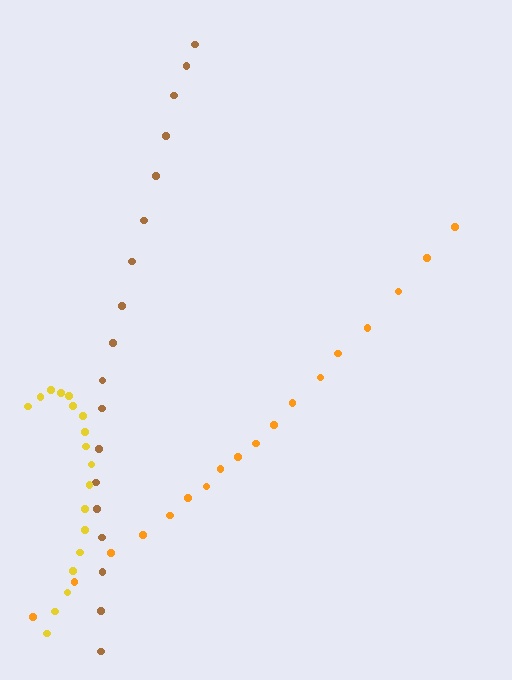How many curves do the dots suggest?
There are 3 distinct paths.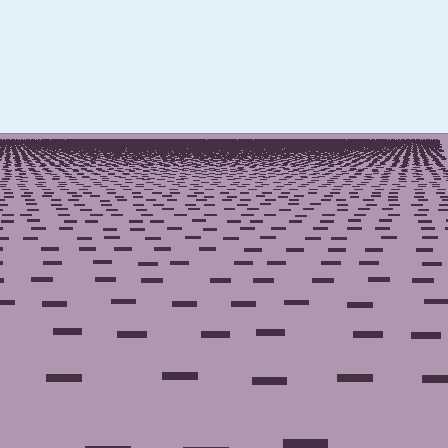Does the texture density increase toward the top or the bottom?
Density increases toward the top.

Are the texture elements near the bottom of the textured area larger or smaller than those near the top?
Larger. Near the bottom, elements are closer to the viewer and appear at a bigger on-screen size.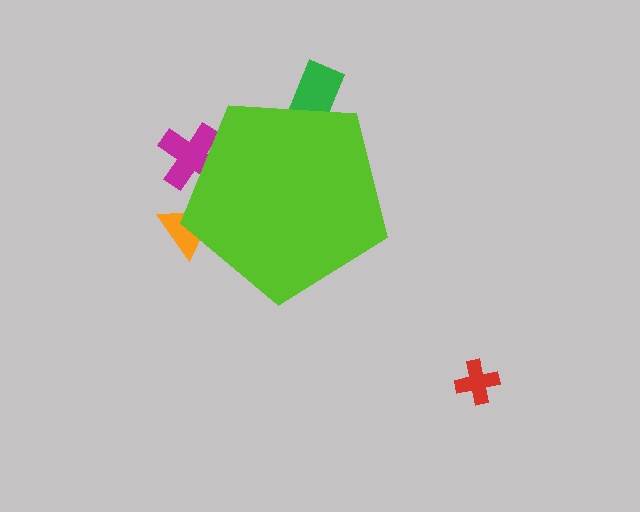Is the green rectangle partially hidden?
Yes, the green rectangle is partially hidden behind the lime pentagon.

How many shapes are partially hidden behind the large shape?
3 shapes are partially hidden.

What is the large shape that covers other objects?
A lime pentagon.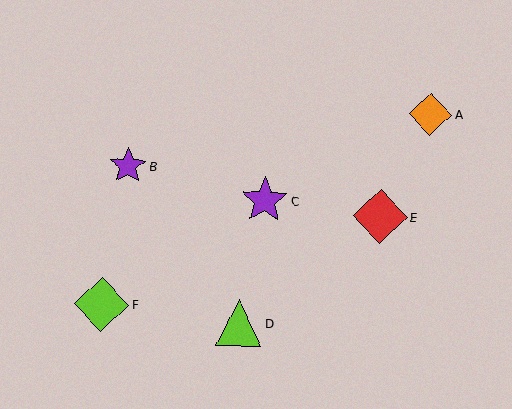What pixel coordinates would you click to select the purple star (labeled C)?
Click at (265, 200) to select the purple star C.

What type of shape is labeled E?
Shape E is a red diamond.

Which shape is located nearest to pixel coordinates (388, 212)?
The red diamond (labeled E) at (380, 217) is nearest to that location.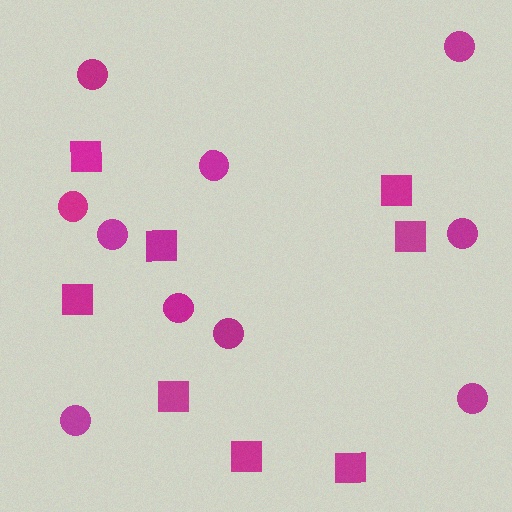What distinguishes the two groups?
There are 2 groups: one group of squares (8) and one group of circles (10).